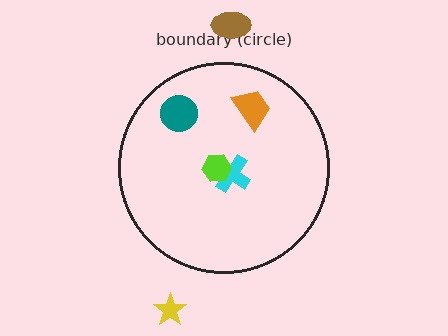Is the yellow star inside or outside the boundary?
Outside.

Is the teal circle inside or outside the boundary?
Inside.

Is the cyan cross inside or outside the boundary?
Inside.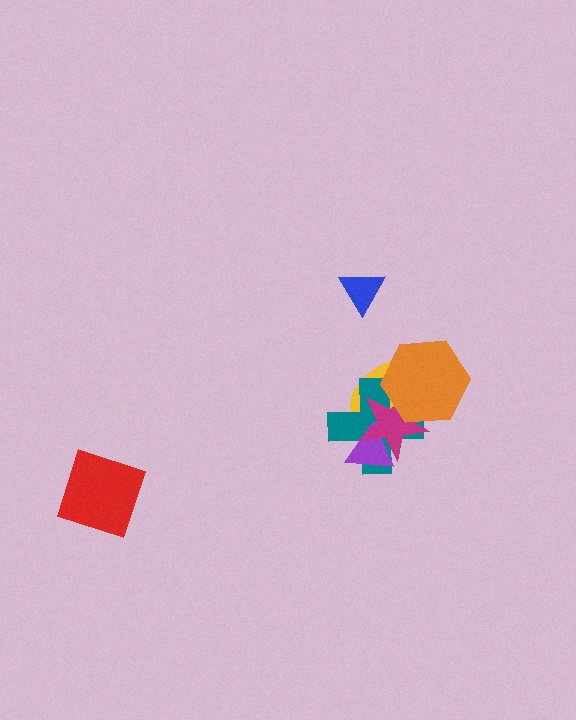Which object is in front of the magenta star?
The orange hexagon is in front of the magenta star.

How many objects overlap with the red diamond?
0 objects overlap with the red diamond.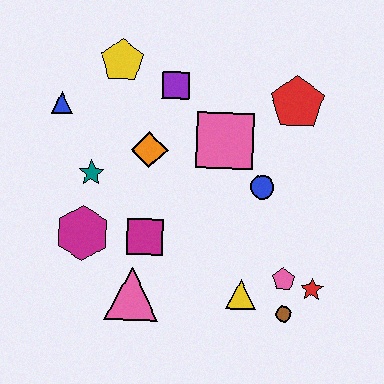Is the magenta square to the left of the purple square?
Yes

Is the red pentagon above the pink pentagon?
Yes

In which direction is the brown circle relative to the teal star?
The brown circle is to the right of the teal star.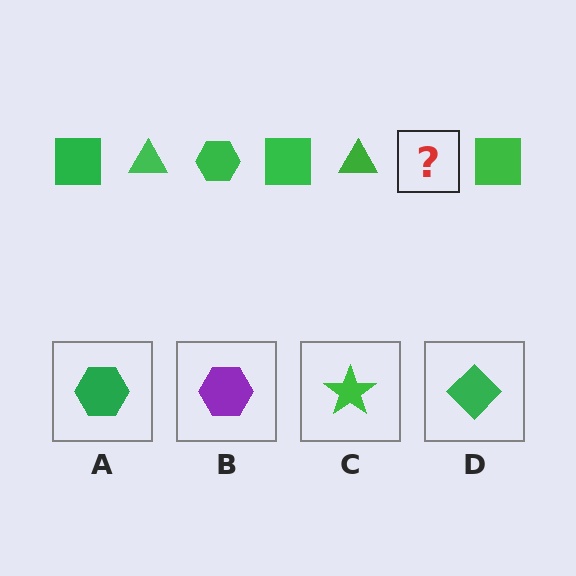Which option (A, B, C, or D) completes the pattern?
A.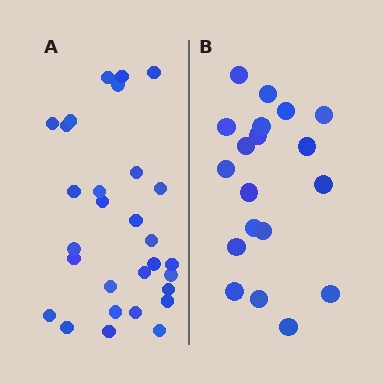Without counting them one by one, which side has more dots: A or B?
Region A (the left region) has more dots.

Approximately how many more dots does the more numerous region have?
Region A has roughly 10 or so more dots than region B.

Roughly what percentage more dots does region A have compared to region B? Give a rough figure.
About 55% more.